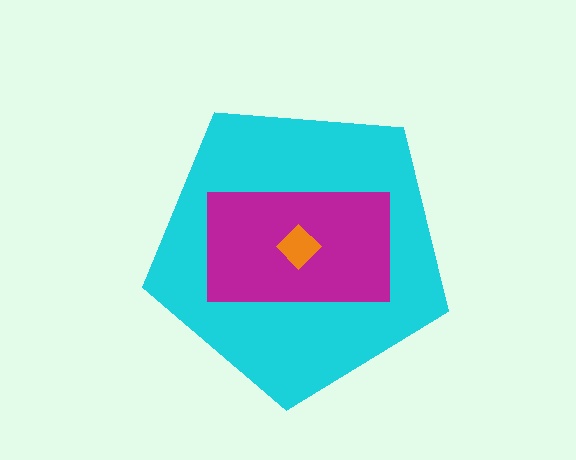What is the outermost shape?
The cyan pentagon.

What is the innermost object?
The orange diamond.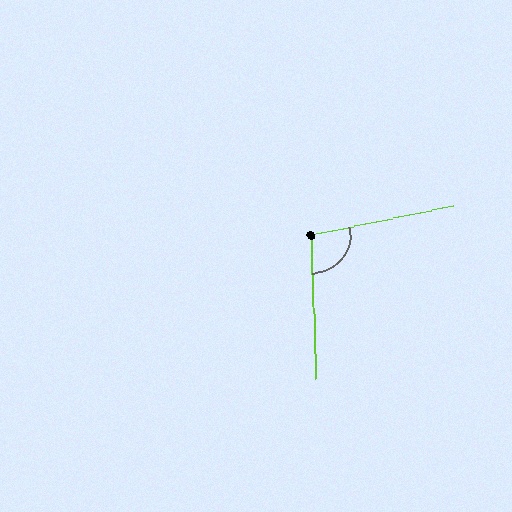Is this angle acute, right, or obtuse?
It is obtuse.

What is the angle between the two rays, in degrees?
Approximately 100 degrees.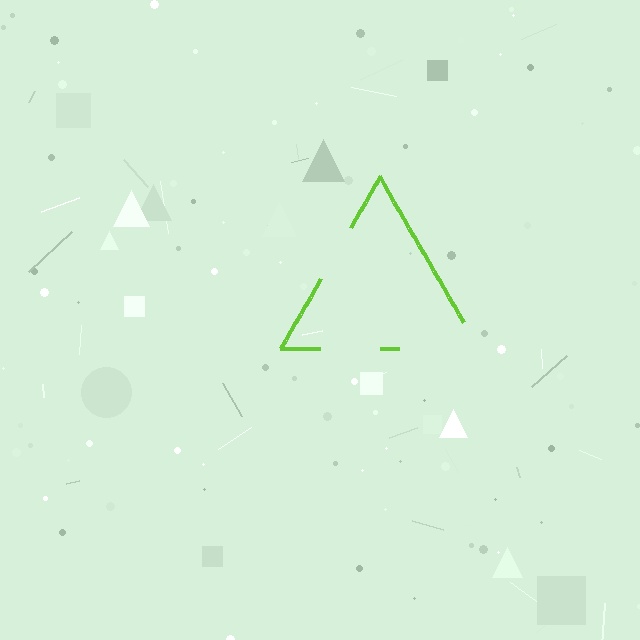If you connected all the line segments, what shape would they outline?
They would outline a triangle.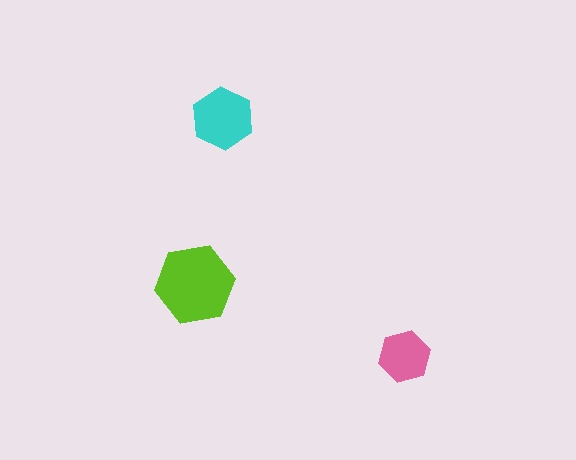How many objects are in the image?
There are 3 objects in the image.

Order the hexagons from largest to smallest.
the lime one, the cyan one, the pink one.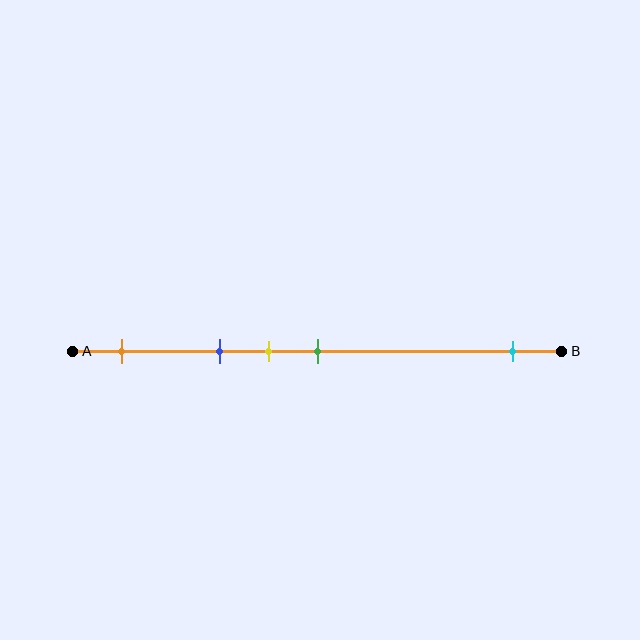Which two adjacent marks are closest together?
The yellow and green marks are the closest adjacent pair.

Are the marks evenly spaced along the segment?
No, the marks are not evenly spaced.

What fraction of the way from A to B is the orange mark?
The orange mark is approximately 10% (0.1) of the way from A to B.